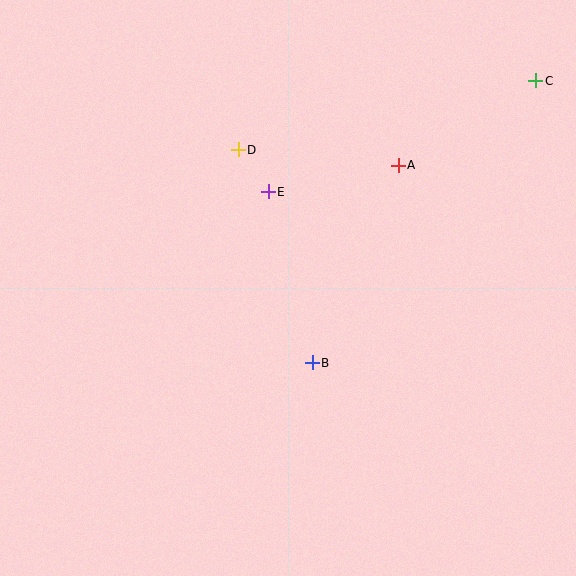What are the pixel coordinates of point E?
Point E is at (268, 192).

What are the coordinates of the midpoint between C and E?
The midpoint between C and E is at (402, 136).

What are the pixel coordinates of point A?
Point A is at (398, 165).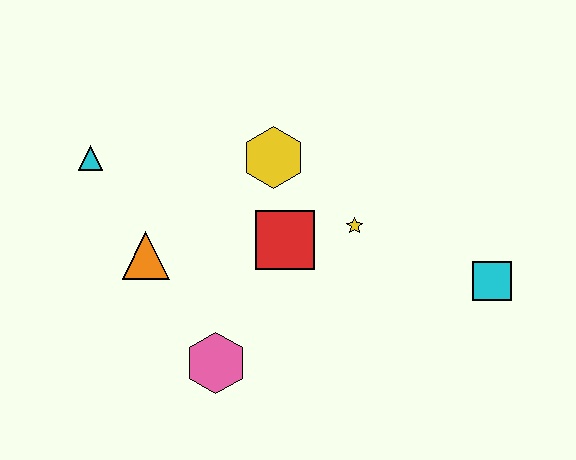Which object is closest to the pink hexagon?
The orange triangle is closest to the pink hexagon.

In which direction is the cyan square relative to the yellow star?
The cyan square is to the right of the yellow star.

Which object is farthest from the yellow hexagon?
The cyan square is farthest from the yellow hexagon.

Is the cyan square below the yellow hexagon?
Yes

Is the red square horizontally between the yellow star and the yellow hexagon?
Yes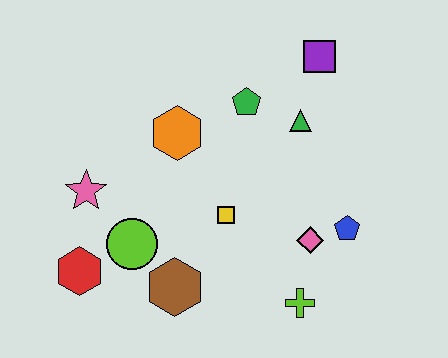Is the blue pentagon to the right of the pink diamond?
Yes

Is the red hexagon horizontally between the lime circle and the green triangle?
No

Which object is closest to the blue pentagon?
The pink diamond is closest to the blue pentagon.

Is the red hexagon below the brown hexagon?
No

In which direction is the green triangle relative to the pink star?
The green triangle is to the right of the pink star.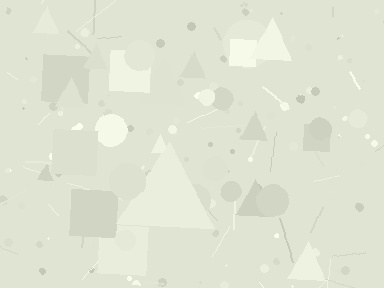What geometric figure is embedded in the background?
A triangle is embedded in the background.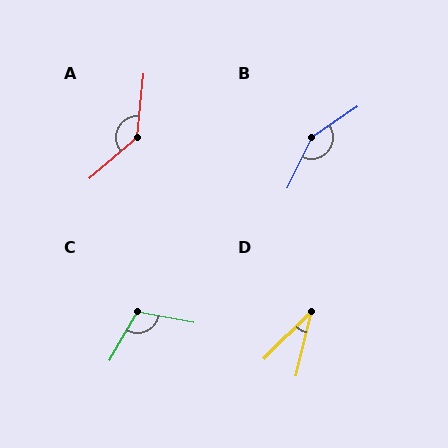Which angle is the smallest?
D, at approximately 32 degrees.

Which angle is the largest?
B, at approximately 150 degrees.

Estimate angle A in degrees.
Approximately 136 degrees.